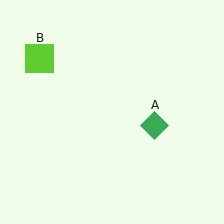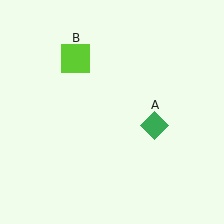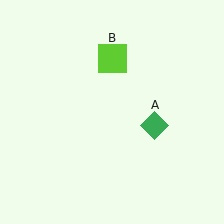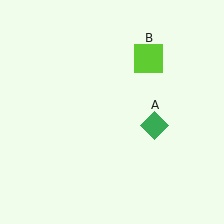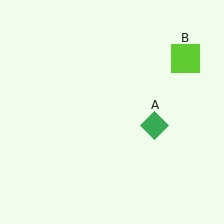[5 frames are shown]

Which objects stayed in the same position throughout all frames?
Green diamond (object A) remained stationary.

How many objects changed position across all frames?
1 object changed position: lime square (object B).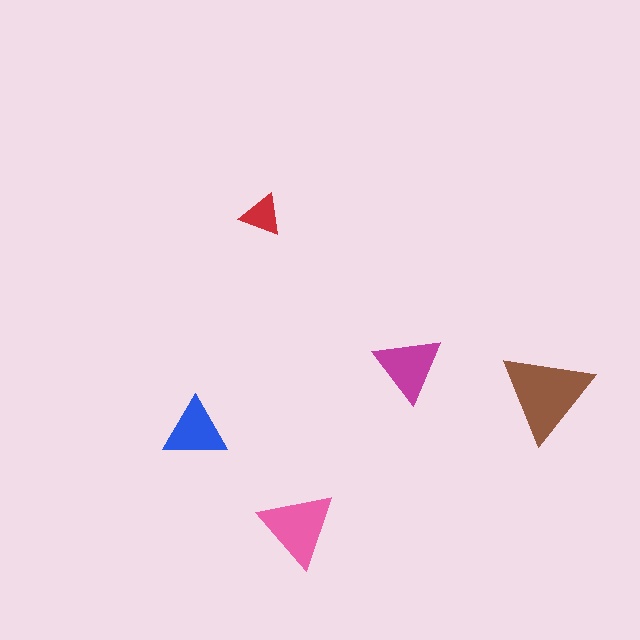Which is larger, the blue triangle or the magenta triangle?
The magenta one.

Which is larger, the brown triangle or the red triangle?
The brown one.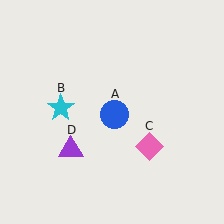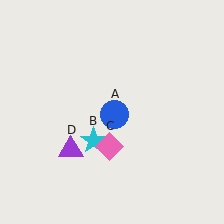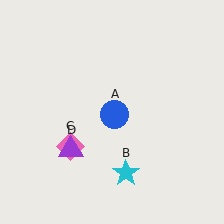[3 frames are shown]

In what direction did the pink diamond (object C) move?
The pink diamond (object C) moved left.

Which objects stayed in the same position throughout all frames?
Blue circle (object A) and purple triangle (object D) remained stationary.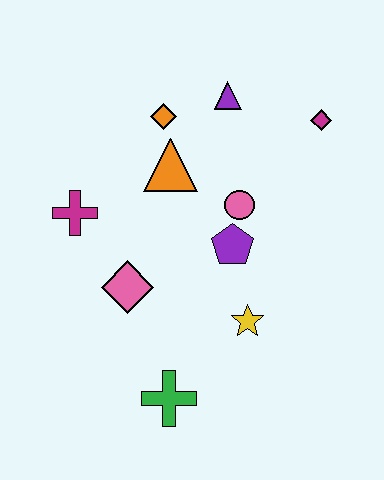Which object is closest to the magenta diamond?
The purple triangle is closest to the magenta diamond.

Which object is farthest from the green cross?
The magenta diamond is farthest from the green cross.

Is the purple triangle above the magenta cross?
Yes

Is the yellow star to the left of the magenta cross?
No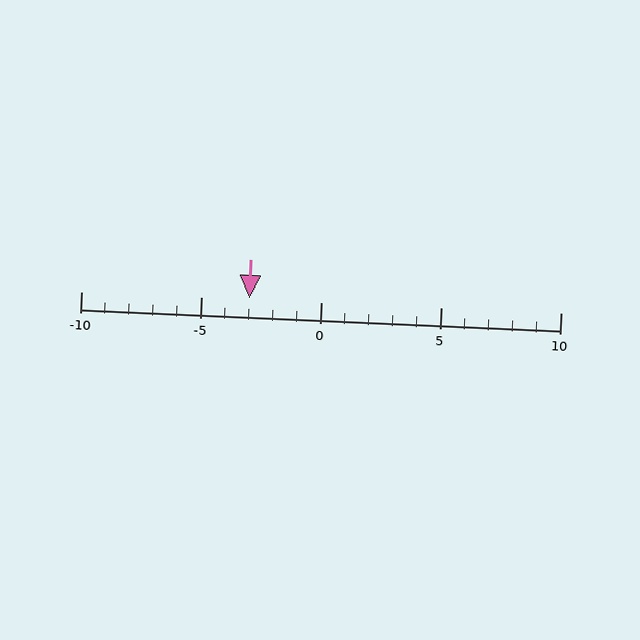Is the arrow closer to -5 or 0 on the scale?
The arrow is closer to -5.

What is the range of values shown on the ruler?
The ruler shows values from -10 to 10.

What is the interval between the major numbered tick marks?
The major tick marks are spaced 5 units apart.